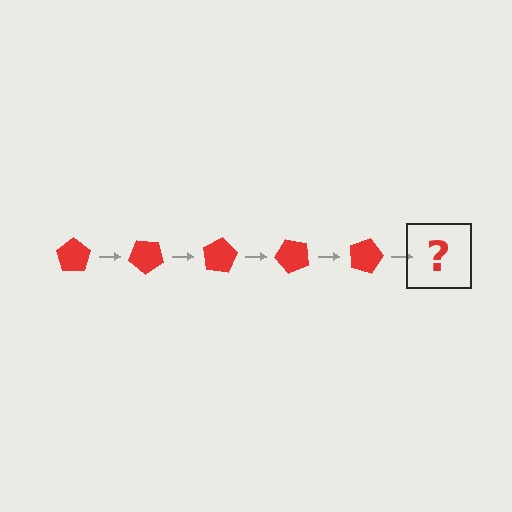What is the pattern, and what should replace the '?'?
The pattern is that the pentagon rotates 40 degrees each step. The '?' should be a red pentagon rotated 200 degrees.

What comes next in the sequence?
The next element should be a red pentagon rotated 200 degrees.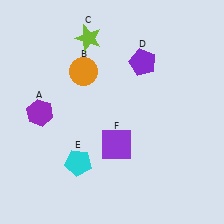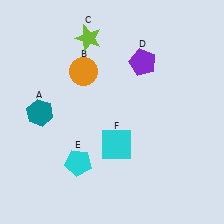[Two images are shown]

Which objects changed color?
A changed from purple to teal. F changed from purple to cyan.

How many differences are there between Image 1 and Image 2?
There are 2 differences between the two images.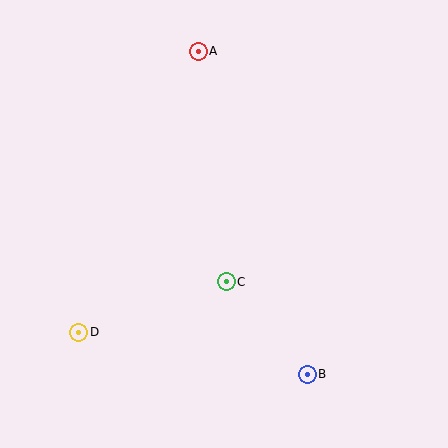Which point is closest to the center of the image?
Point C at (226, 282) is closest to the center.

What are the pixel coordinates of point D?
Point D is at (79, 332).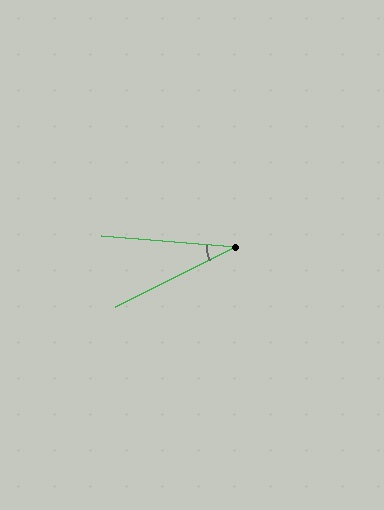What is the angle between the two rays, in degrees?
Approximately 31 degrees.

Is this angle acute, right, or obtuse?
It is acute.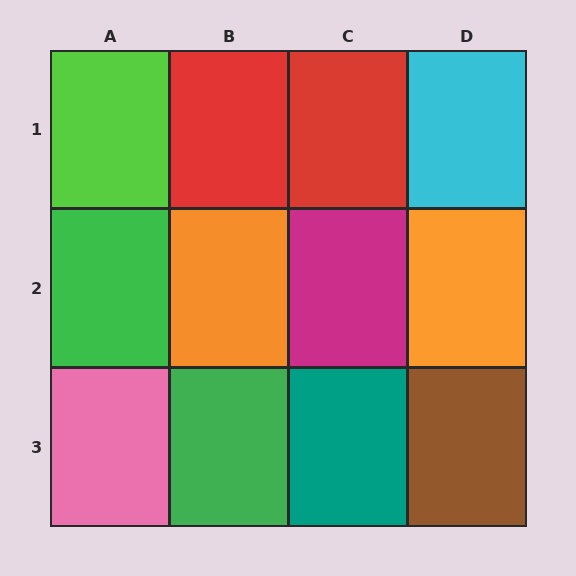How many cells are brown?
1 cell is brown.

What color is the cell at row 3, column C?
Teal.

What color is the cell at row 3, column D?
Brown.